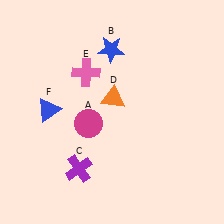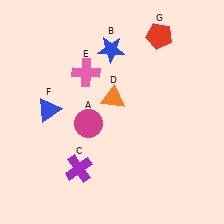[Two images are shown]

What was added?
A red pentagon (G) was added in Image 2.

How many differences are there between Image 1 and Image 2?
There is 1 difference between the two images.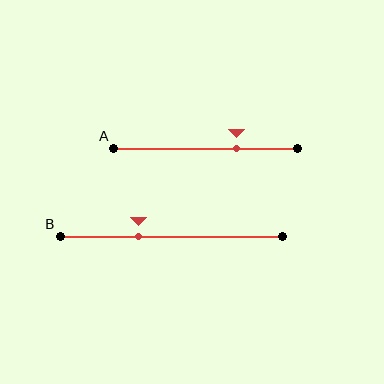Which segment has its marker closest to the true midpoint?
Segment B has its marker closest to the true midpoint.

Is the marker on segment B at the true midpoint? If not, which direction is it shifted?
No, the marker on segment B is shifted to the left by about 15% of the segment length.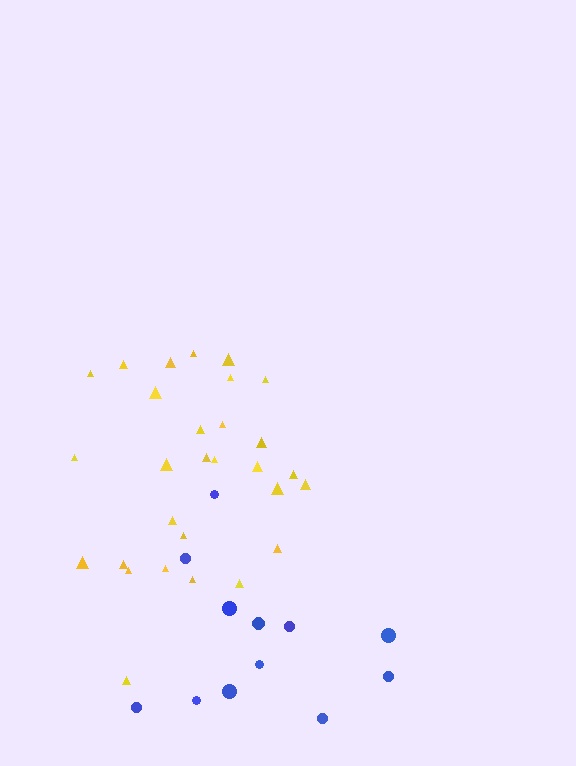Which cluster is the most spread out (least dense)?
Blue.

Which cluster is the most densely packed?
Yellow.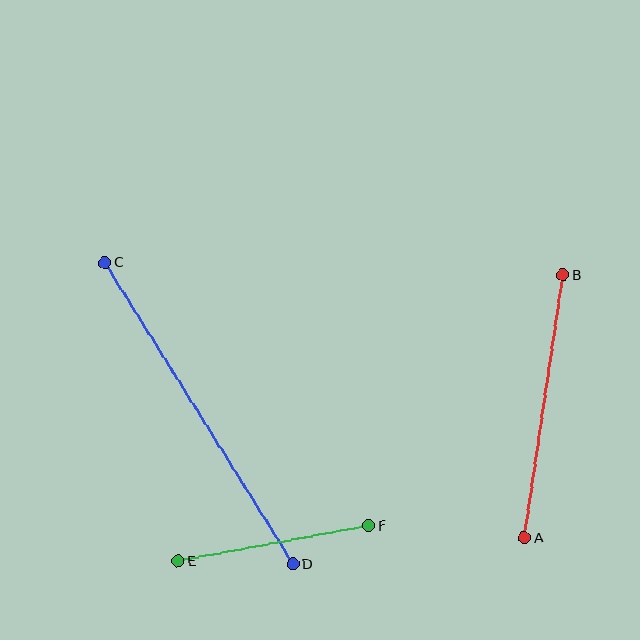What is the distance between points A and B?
The distance is approximately 266 pixels.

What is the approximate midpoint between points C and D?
The midpoint is at approximately (199, 413) pixels.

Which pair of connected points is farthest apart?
Points C and D are farthest apart.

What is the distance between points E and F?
The distance is approximately 194 pixels.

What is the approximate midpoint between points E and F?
The midpoint is at approximately (274, 543) pixels.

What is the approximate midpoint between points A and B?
The midpoint is at approximately (544, 407) pixels.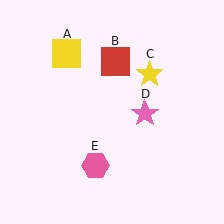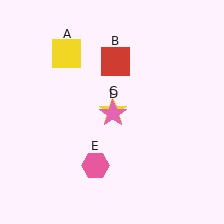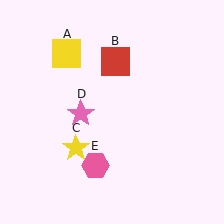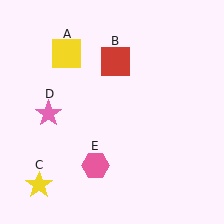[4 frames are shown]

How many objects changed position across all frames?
2 objects changed position: yellow star (object C), pink star (object D).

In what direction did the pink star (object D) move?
The pink star (object D) moved left.